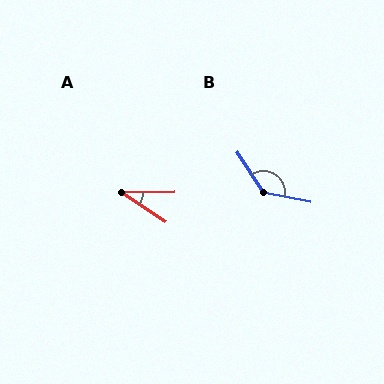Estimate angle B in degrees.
Approximately 135 degrees.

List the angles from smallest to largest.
A (35°), B (135°).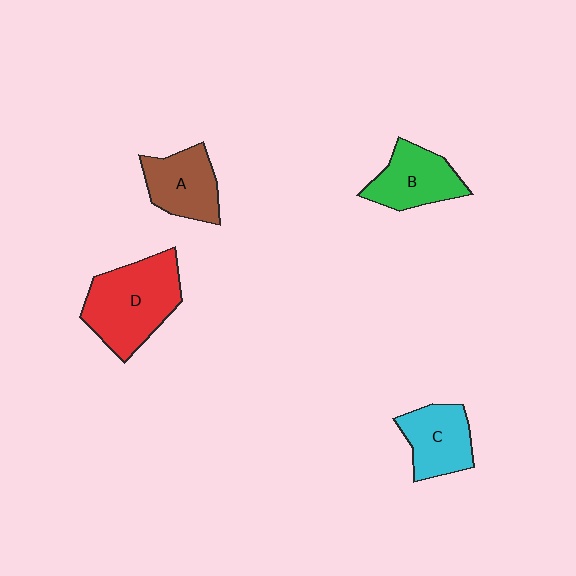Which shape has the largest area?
Shape D (red).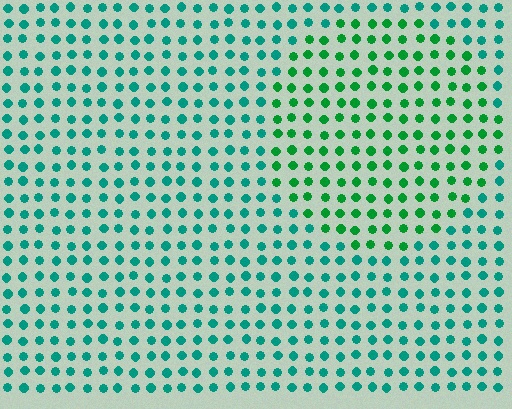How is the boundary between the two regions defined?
The boundary is defined purely by a slight shift in hue (about 34 degrees). Spacing, size, and orientation are identical on both sides.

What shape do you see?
I see a circle.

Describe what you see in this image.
The image is filled with small teal elements in a uniform arrangement. A circle-shaped region is visible where the elements are tinted to a slightly different hue, forming a subtle color boundary.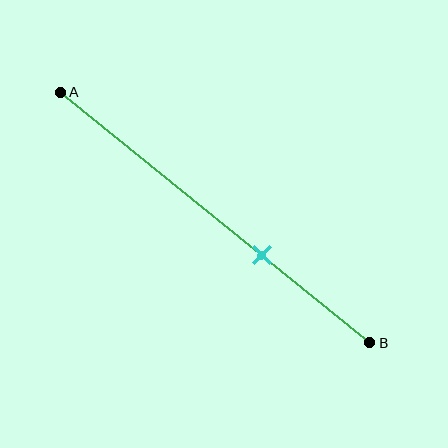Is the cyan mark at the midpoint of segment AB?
No, the mark is at about 65% from A, not at the 50% midpoint.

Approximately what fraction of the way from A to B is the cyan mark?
The cyan mark is approximately 65% of the way from A to B.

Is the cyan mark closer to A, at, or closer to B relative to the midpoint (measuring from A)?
The cyan mark is closer to point B than the midpoint of segment AB.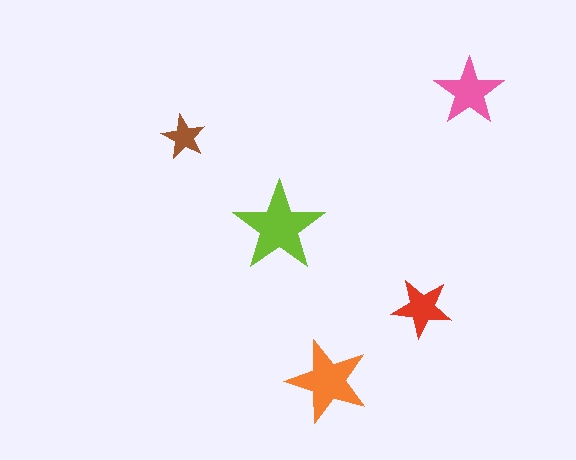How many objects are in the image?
There are 5 objects in the image.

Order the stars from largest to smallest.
the lime one, the orange one, the pink one, the red one, the brown one.